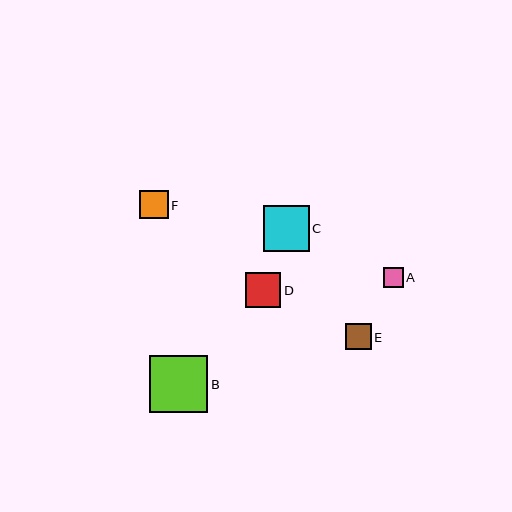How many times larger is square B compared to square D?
Square B is approximately 1.6 times the size of square D.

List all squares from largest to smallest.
From largest to smallest: B, C, D, F, E, A.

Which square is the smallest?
Square A is the smallest with a size of approximately 20 pixels.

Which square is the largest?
Square B is the largest with a size of approximately 58 pixels.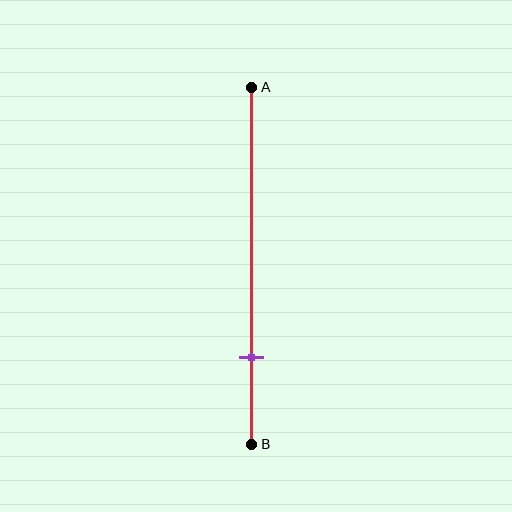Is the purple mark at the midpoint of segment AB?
No, the mark is at about 75% from A, not at the 50% midpoint.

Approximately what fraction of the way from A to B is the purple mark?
The purple mark is approximately 75% of the way from A to B.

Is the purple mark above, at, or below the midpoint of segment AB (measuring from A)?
The purple mark is below the midpoint of segment AB.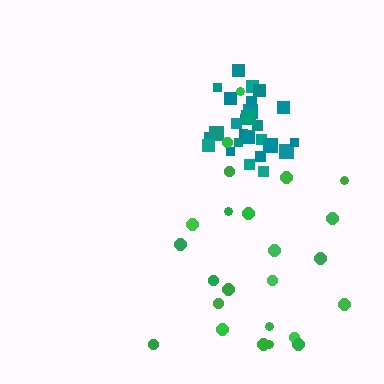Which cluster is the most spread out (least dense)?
Green.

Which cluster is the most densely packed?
Teal.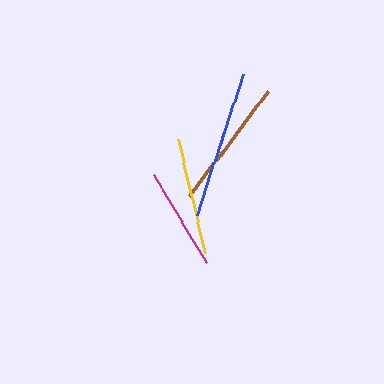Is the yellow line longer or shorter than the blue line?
The blue line is longer than the yellow line.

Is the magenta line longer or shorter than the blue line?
The blue line is longer than the magenta line.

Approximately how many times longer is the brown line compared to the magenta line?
The brown line is approximately 1.3 times the length of the magenta line.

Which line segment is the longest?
The blue line is the longest at approximately 149 pixels.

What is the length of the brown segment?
The brown segment is approximately 131 pixels long.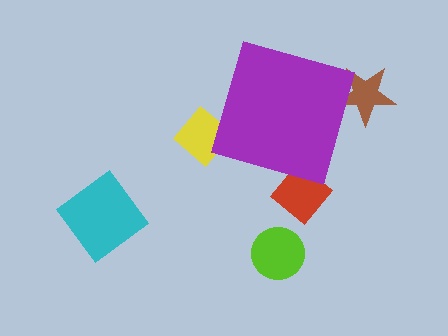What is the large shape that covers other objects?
A purple diamond.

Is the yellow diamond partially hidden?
Yes, the yellow diamond is partially hidden behind the purple diamond.